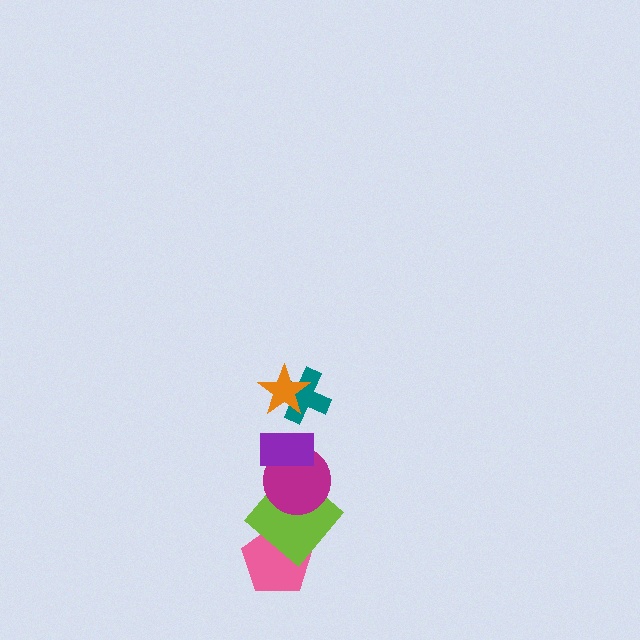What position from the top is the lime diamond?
The lime diamond is 5th from the top.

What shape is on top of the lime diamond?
The magenta circle is on top of the lime diamond.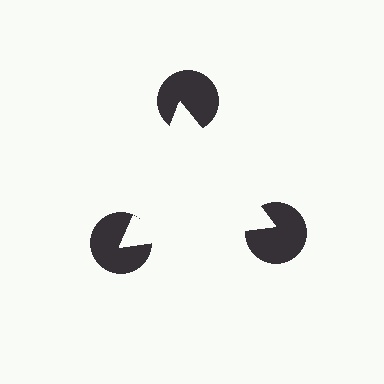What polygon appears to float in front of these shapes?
An illusory triangle — its edges are inferred from the aligned wedge cuts in the pac-man discs, not physically drawn.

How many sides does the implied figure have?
3 sides.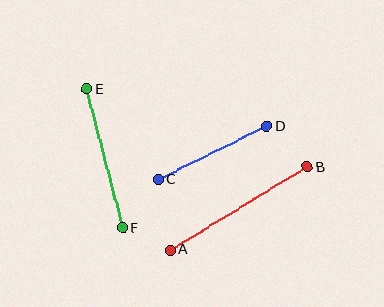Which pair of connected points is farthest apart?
Points A and B are farthest apart.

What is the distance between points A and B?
The distance is approximately 160 pixels.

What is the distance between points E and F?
The distance is approximately 143 pixels.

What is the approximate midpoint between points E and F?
The midpoint is at approximately (105, 159) pixels.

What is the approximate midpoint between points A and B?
The midpoint is at approximately (239, 209) pixels.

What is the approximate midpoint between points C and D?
The midpoint is at approximately (213, 153) pixels.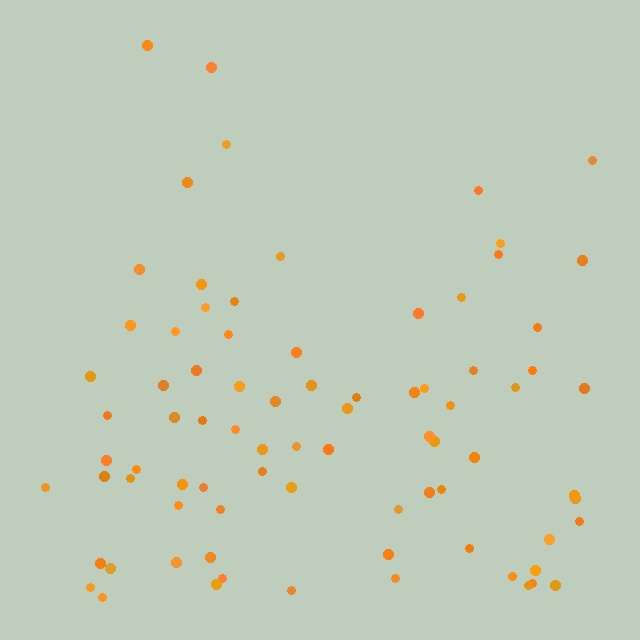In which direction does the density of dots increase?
From top to bottom, with the bottom side densest.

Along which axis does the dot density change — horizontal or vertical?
Vertical.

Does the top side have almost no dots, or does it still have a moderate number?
Still a moderate number, just noticeably fewer than the bottom.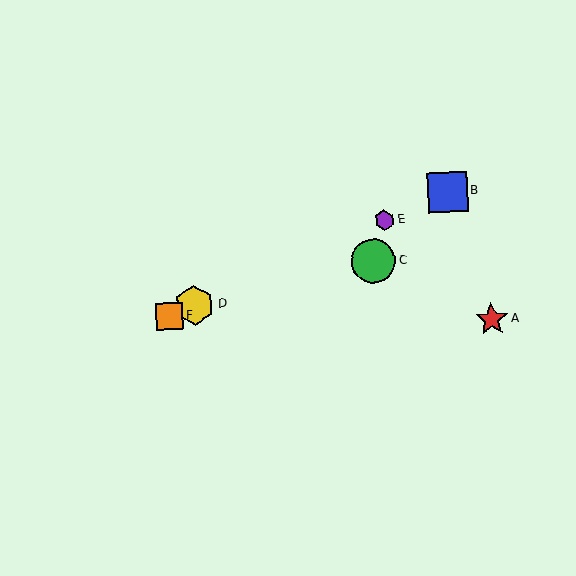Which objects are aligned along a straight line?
Objects B, D, E, F are aligned along a straight line.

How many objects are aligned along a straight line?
4 objects (B, D, E, F) are aligned along a straight line.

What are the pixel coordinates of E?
Object E is at (384, 220).